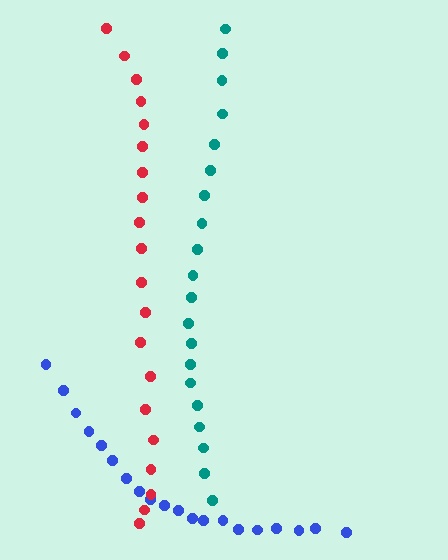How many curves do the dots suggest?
There are 3 distinct paths.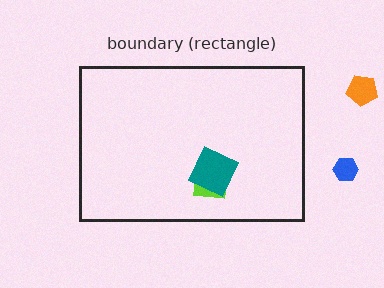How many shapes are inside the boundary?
2 inside, 2 outside.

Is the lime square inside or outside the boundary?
Inside.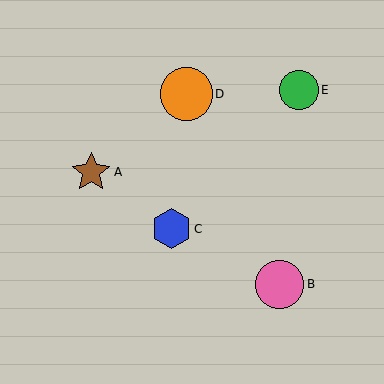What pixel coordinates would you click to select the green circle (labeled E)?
Click at (299, 90) to select the green circle E.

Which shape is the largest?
The orange circle (labeled D) is the largest.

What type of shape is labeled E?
Shape E is a green circle.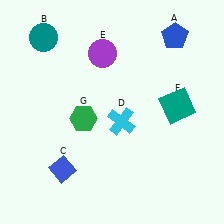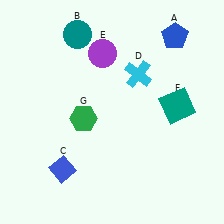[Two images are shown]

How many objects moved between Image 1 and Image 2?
2 objects moved between the two images.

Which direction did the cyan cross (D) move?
The cyan cross (D) moved up.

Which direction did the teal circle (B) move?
The teal circle (B) moved right.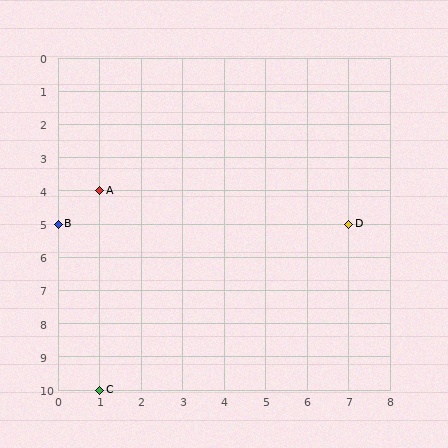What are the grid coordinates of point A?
Point A is at grid coordinates (1, 4).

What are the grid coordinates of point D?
Point D is at grid coordinates (7, 5).